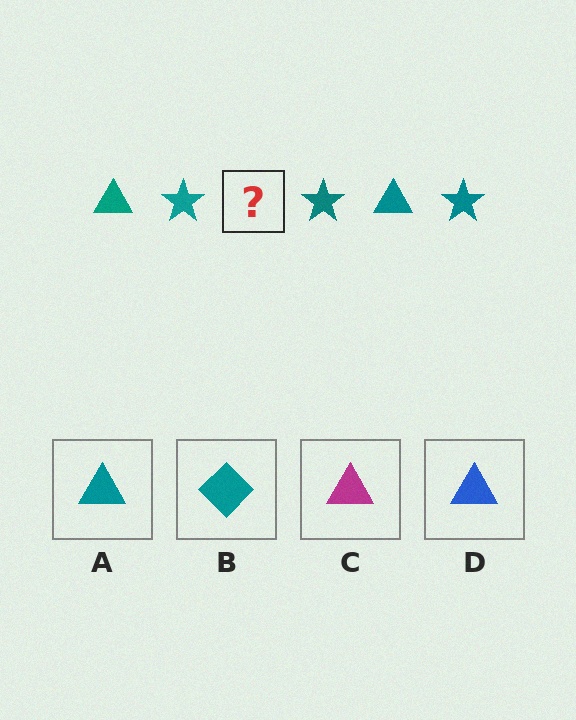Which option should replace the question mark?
Option A.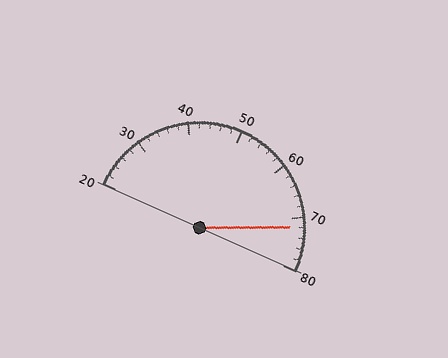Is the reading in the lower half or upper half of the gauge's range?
The reading is in the upper half of the range (20 to 80).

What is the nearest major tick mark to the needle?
The nearest major tick mark is 70.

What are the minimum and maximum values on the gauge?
The gauge ranges from 20 to 80.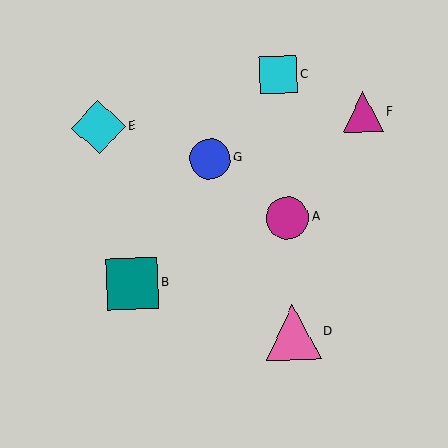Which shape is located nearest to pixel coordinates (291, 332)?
The pink triangle (labeled D) at (293, 332) is nearest to that location.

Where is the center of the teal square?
The center of the teal square is at (132, 284).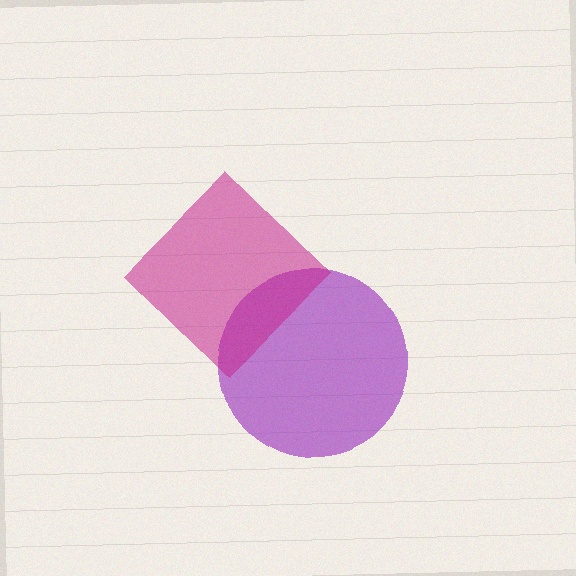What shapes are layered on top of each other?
The layered shapes are: a purple circle, a magenta diamond.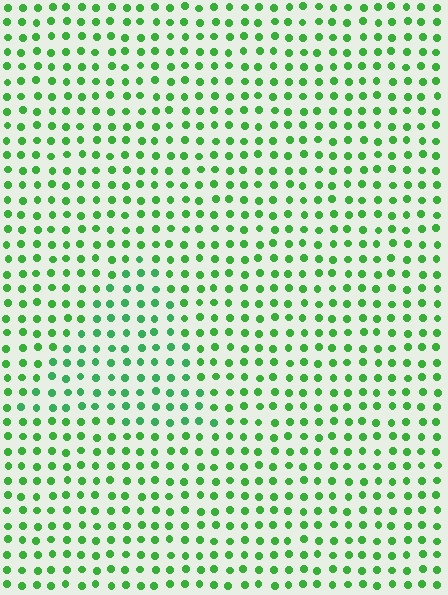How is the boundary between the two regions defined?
The boundary is defined purely by a slight shift in hue (about 19 degrees). Spacing, size, and orientation are identical on both sides.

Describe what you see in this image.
The image is filled with small green elements in a uniform arrangement. A triangle-shaped region is visible where the elements are tinted to a slightly different hue, forming a subtle color boundary.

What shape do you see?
I see a triangle.